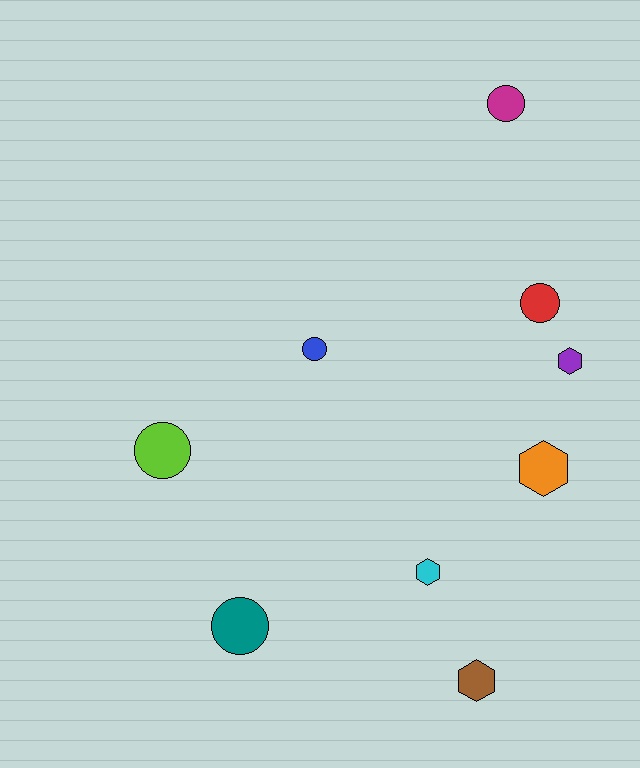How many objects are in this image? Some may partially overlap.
There are 9 objects.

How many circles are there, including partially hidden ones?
There are 5 circles.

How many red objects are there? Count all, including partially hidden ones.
There is 1 red object.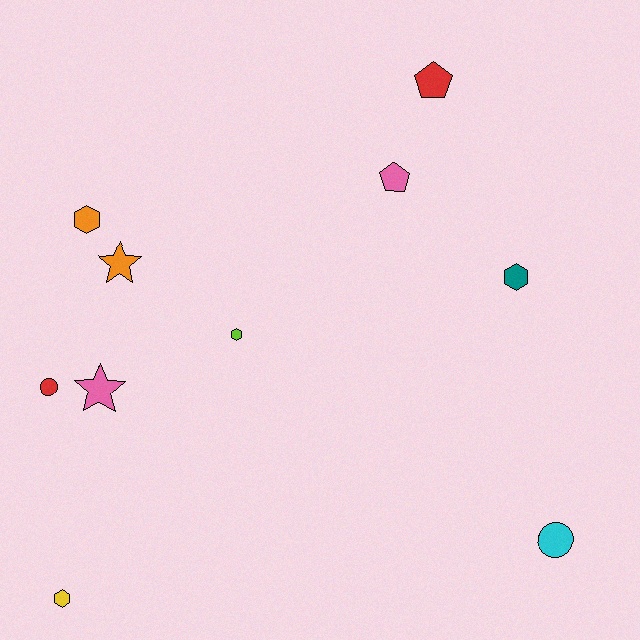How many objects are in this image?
There are 10 objects.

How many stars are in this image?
There are 2 stars.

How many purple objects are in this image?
There are no purple objects.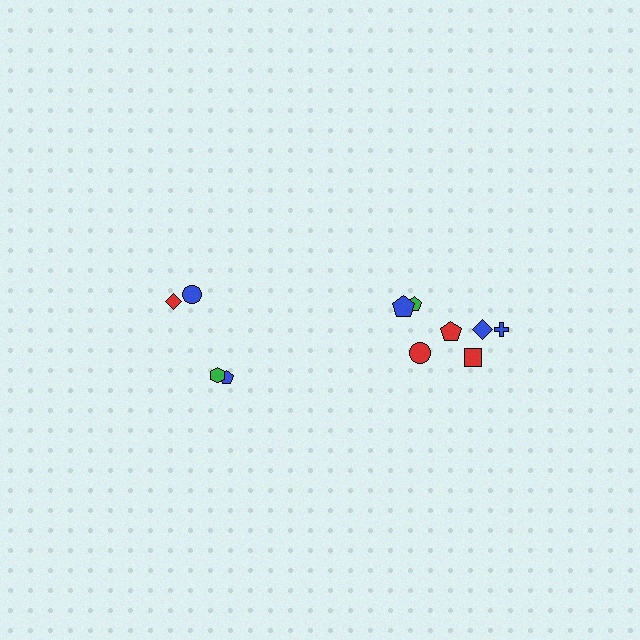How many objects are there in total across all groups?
There are 11 objects.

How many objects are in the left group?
There are 4 objects.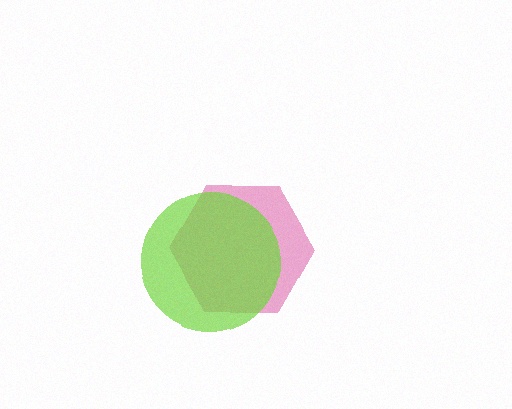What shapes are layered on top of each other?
The layered shapes are: a pink hexagon, a lime circle.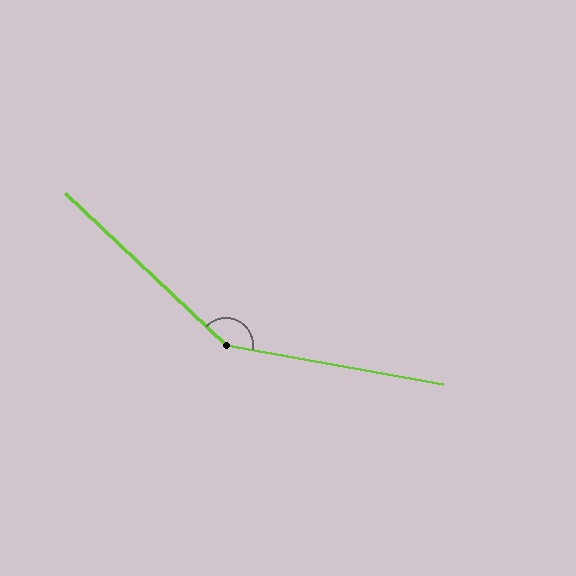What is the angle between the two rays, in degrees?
Approximately 146 degrees.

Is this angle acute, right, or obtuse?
It is obtuse.